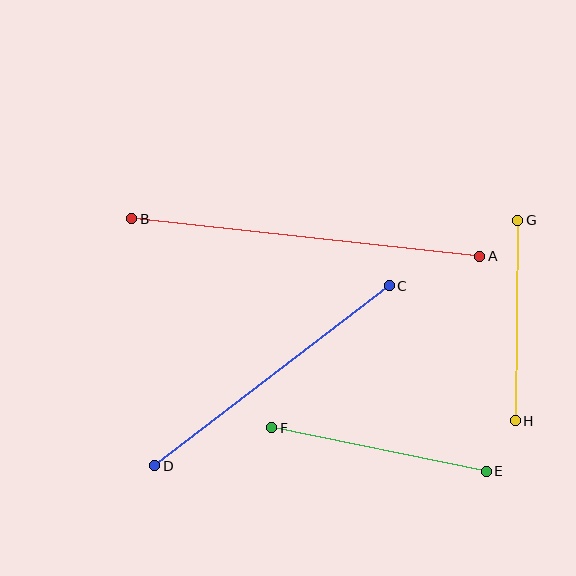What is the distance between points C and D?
The distance is approximately 295 pixels.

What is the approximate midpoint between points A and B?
The midpoint is at approximately (306, 238) pixels.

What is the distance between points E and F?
The distance is approximately 219 pixels.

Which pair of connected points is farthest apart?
Points A and B are farthest apart.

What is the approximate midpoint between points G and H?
The midpoint is at approximately (517, 321) pixels.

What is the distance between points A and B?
The distance is approximately 350 pixels.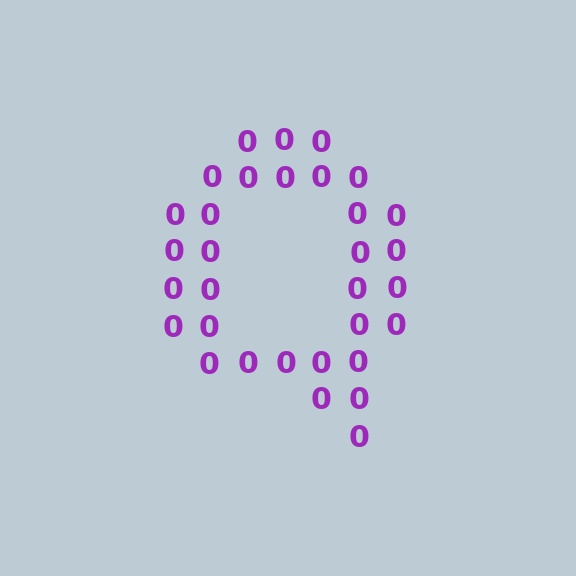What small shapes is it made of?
It is made of small digit 0's.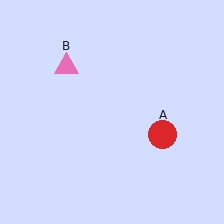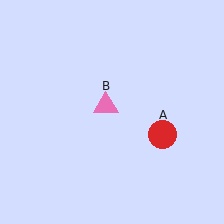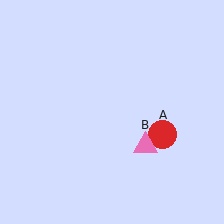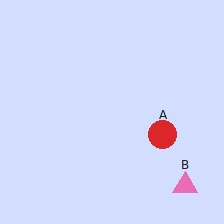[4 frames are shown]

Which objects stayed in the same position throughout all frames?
Red circle (object A) remained stationary.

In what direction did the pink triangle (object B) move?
The pink triangle (object B) moved down and to the right.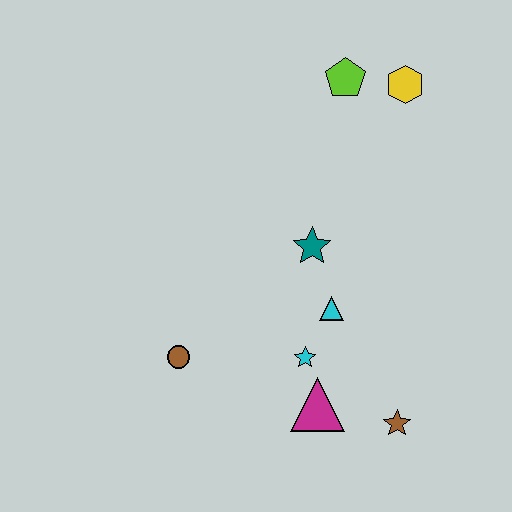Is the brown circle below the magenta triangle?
No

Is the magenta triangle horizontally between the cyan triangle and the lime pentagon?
No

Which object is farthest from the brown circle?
The yellow hexagon is farthest from the brown circle.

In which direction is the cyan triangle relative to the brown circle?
The cyan triangle is to the right of the brown circle.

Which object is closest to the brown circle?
The cyan star is closest to the brown circle.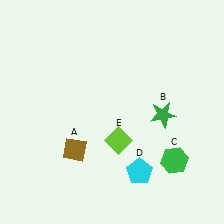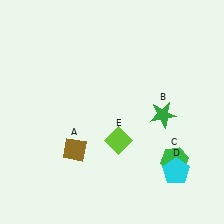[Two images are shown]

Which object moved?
The cyan pentagon (D) moved right.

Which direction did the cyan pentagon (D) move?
The cyan pentagon (D) moved right.